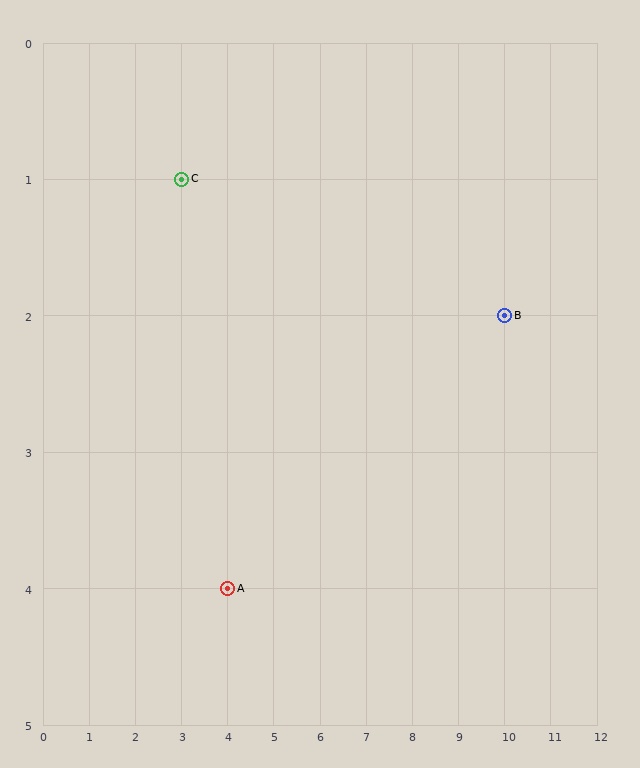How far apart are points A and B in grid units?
Points A and B are 6 columns and 2 rows apart (about 6.3 grid units diagonally).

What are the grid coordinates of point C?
Point C is at grid coordinates (3, 1).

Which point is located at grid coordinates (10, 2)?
Point B is at (10, 2).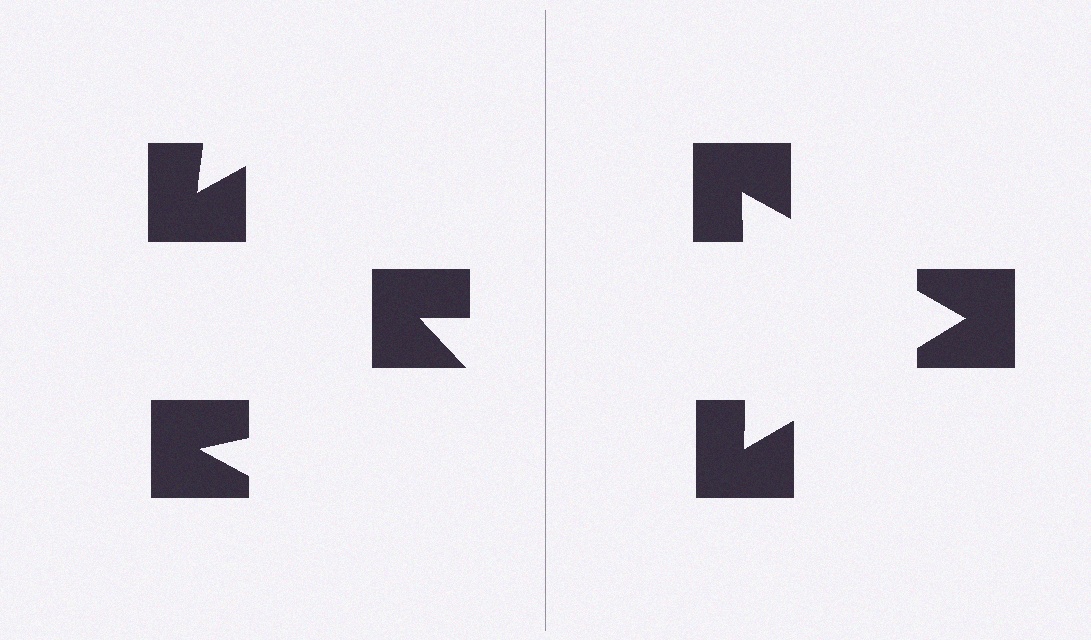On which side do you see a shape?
An illusory triangle appears on the right side. On the left side the wedge cuts are rotated, so no coherent shape forms.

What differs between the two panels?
The notched squares are positioned identically on both sides; only the wedge orientations differ. On the right they align to a triangle; on the left they are misaligned.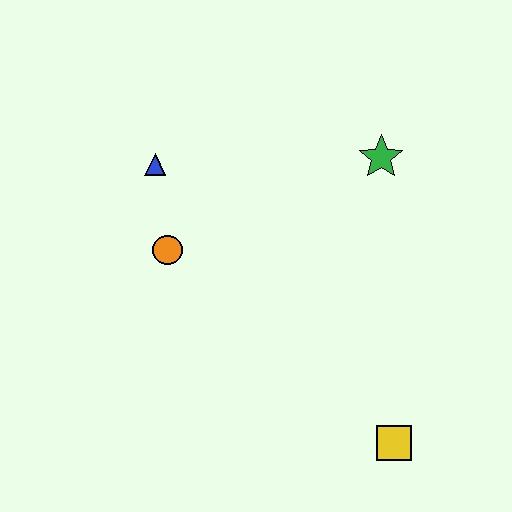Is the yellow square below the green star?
Yes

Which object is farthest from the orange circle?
The yellow square is farthest from the orange circle.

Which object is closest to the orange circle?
The blue triangle is closest to the orange circle.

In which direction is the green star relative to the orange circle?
The green star is to the right of the orange circle.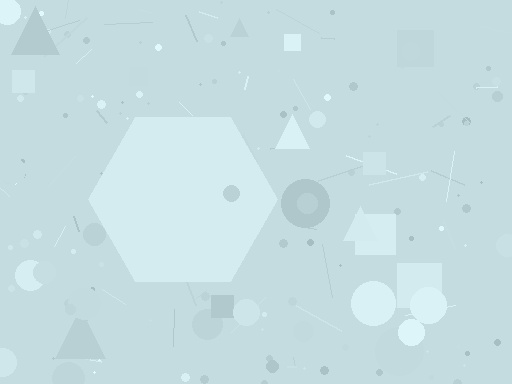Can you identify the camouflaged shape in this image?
The camouflaged shape is a hexagon.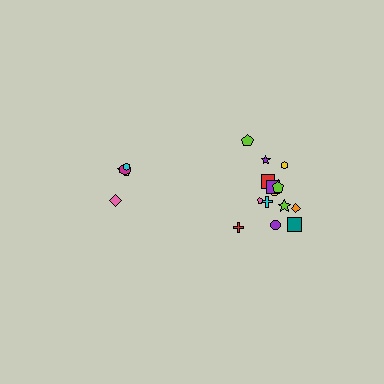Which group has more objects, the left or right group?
The right group.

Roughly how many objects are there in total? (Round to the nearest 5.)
Roughly 20 objects in total.